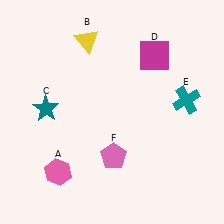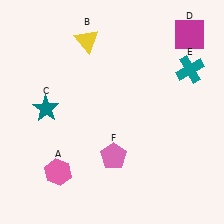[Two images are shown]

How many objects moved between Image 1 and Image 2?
2 objects moved between the two images.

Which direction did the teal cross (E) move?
The teal cross (E) moved up.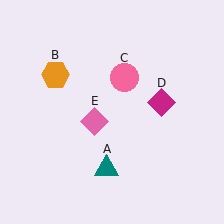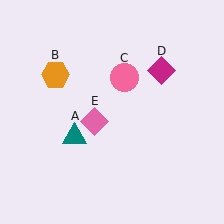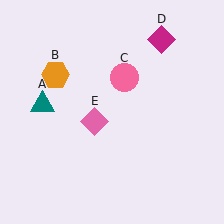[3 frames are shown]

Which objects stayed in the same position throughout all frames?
Orange hexagon (object B) and pink circle (object C) and pink diamond (object E) remained stationary.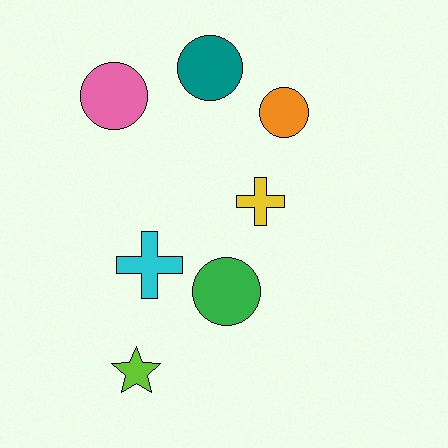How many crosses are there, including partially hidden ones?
There are 2 crosses.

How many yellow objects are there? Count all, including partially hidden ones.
There is 1 yellow object.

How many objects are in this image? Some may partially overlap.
There are 7 objects.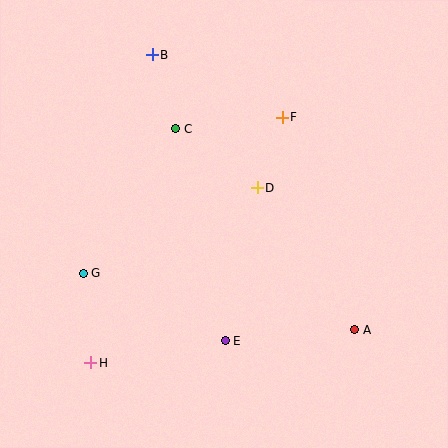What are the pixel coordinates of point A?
Point A is at (355, 330).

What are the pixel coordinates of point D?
Point D is at (257, 188).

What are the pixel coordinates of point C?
Point C is at (176, 128).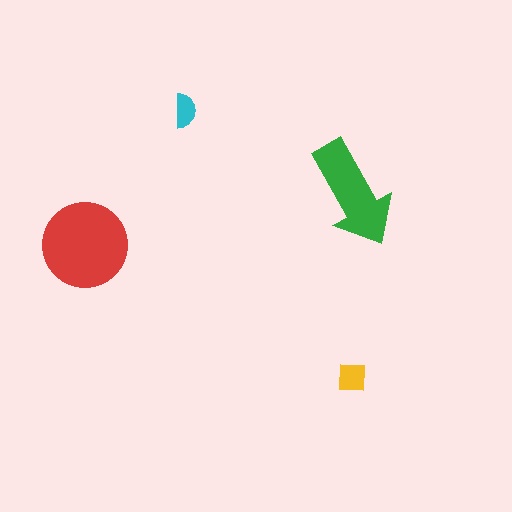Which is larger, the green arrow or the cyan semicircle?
The green arrow.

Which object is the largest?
The red circle.